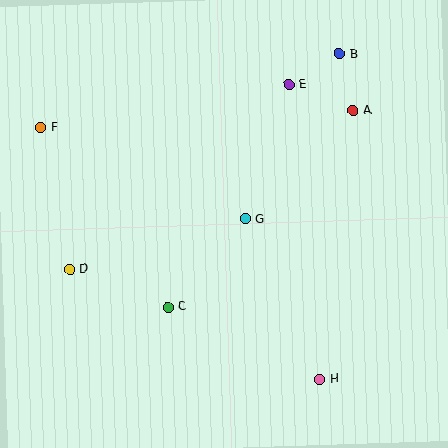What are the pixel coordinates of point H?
Point H is at (320, 379).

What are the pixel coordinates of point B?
Point B is at (339, 54).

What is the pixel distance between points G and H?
The distance between G and H is 177 pixels.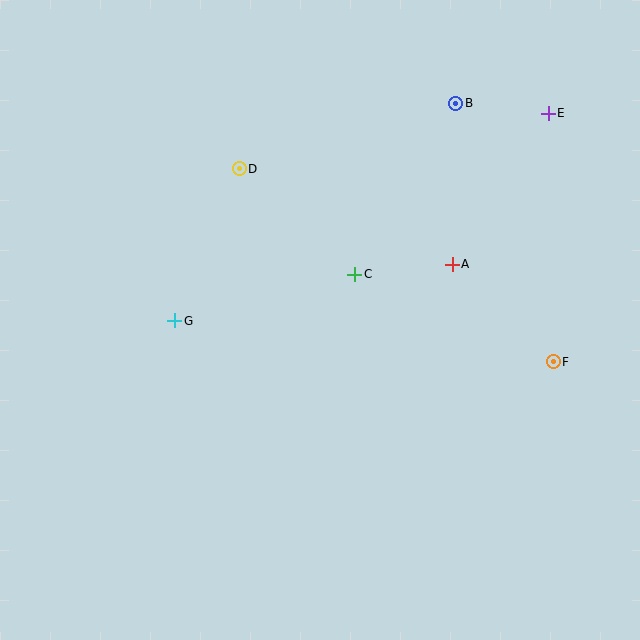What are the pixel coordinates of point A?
Point A is at (452, 264).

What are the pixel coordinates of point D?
Point D is at (239, 169).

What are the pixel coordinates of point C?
Point C is at (355, 274).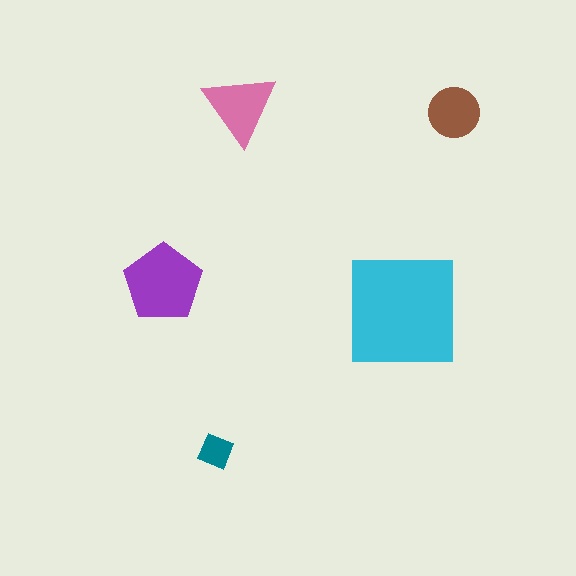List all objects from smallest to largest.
The teal diamond, the brown circle, the pink triangle, the purple pentagon, the cyan square.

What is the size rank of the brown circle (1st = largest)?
4th.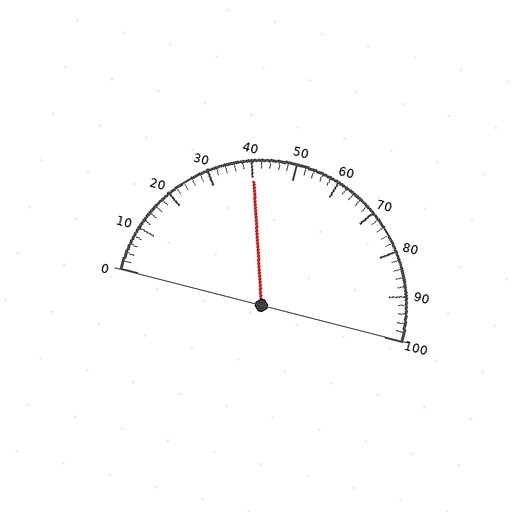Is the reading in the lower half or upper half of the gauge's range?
The reading is in the lower half of the range (0 to 100).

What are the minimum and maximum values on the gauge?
The gauge ranges from 0 to 100.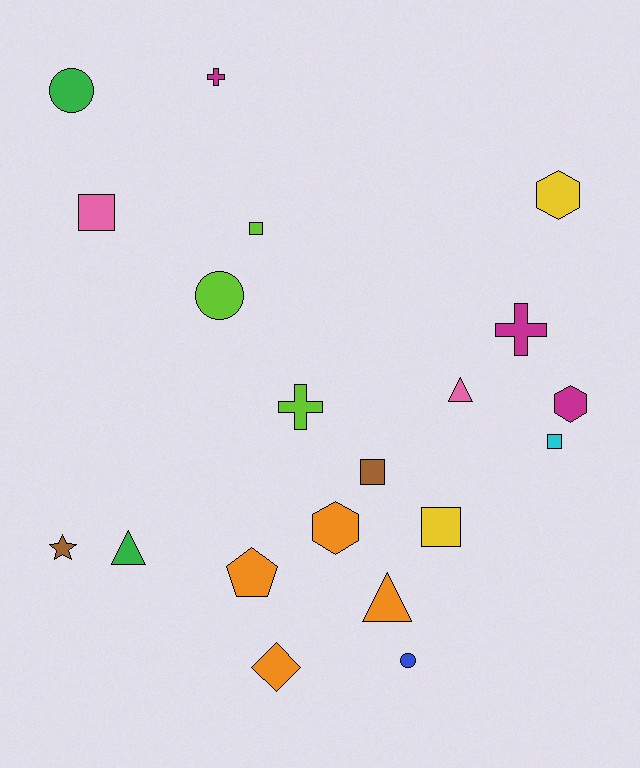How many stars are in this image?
There is 1 star.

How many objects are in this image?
There are 20 objects.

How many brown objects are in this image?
There are 2 brown objects.